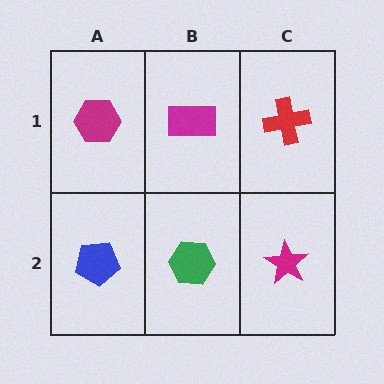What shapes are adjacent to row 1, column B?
A green hexagon (row 2, column B), a magenta hexagon (row 1, column A), a red cross (row 1, column C).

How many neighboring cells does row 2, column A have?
2.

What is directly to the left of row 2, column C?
A green hexagon.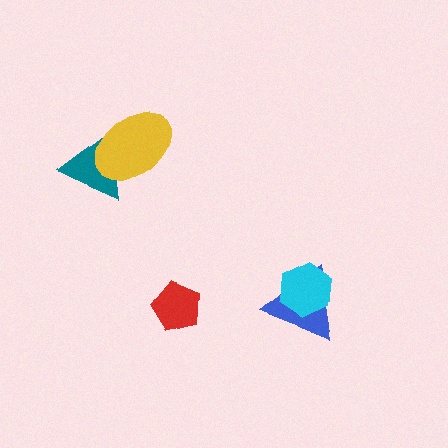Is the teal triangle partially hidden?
Yes, it is partially covered by another shape.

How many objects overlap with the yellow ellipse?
1 object overlaps with the yellow ellipse.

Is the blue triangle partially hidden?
Yes, it is partially covered by another shape.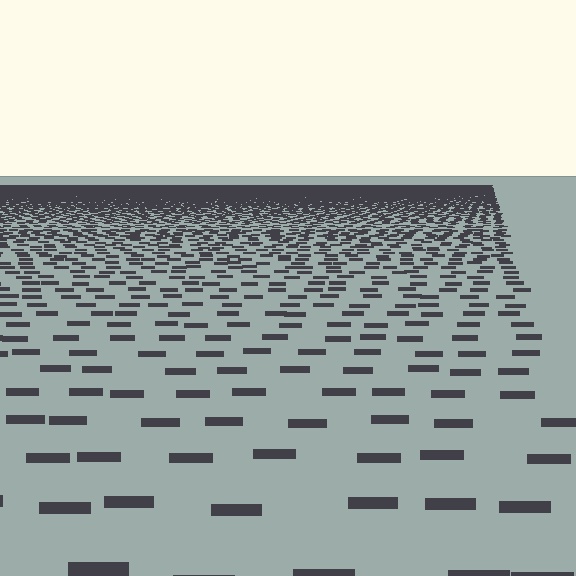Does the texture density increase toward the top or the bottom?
Density increases toward the top.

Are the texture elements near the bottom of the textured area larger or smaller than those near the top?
Larger. Near the bottom, elements are closer to the viewer and appear at a bigger on-screen size.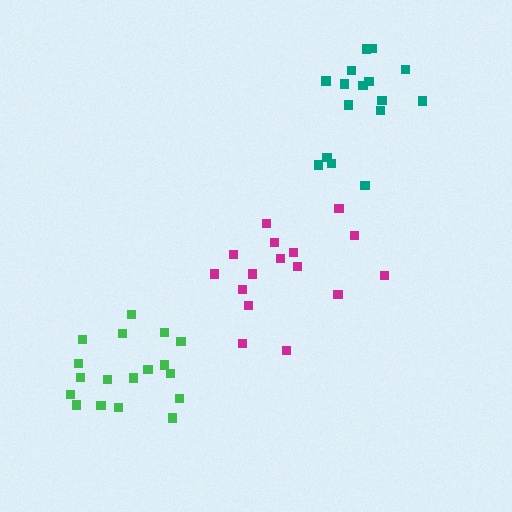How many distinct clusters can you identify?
There are 3 distinct clusters.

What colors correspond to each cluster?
The clusters are colored: magenta, teal, green.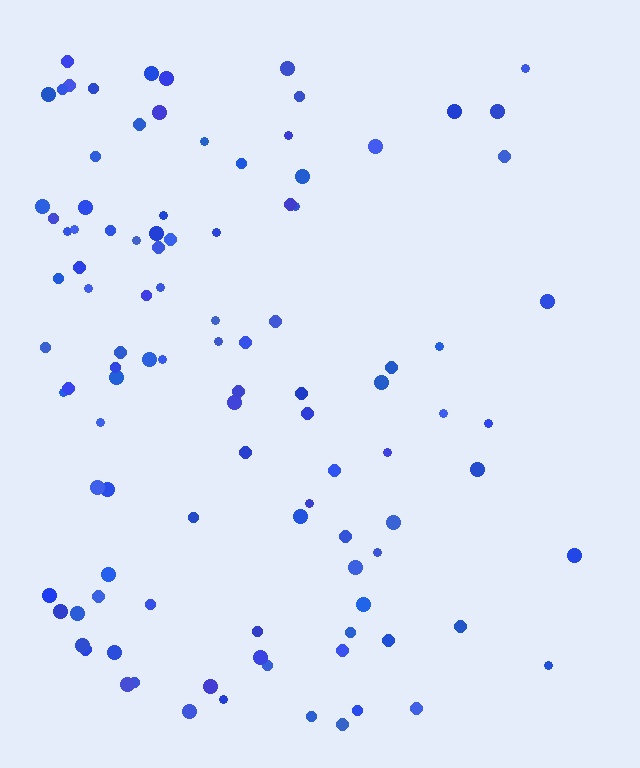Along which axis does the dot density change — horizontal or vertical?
Horizontal.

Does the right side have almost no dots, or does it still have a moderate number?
Still a moderate number, just noticeably fewer than the left.